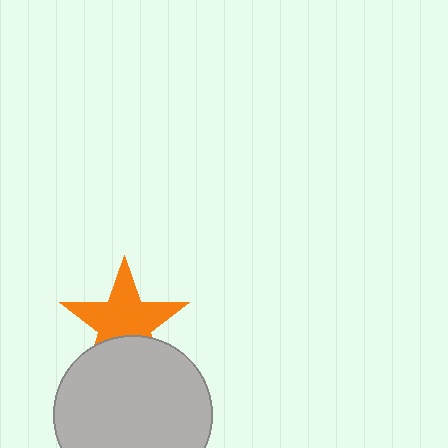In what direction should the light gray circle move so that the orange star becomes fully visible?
The light gray circle should move down. That is the shortest direction to clear the overlap and leave the orange star fully visible.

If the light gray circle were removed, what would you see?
You would see the complete orange star.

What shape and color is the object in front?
The object in front is a light gray circle.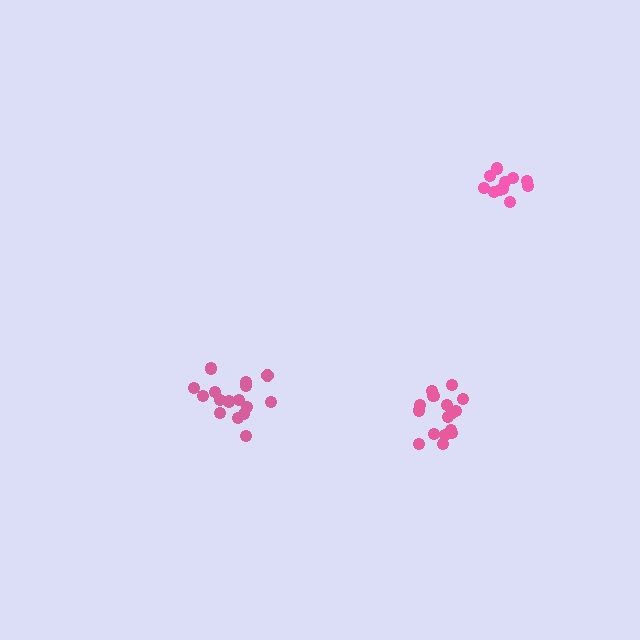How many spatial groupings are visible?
There are 3 spatial groupings.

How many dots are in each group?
Group 1: 16 dots, Group 2: 11 dots, Group 3: 16 dots (43 total).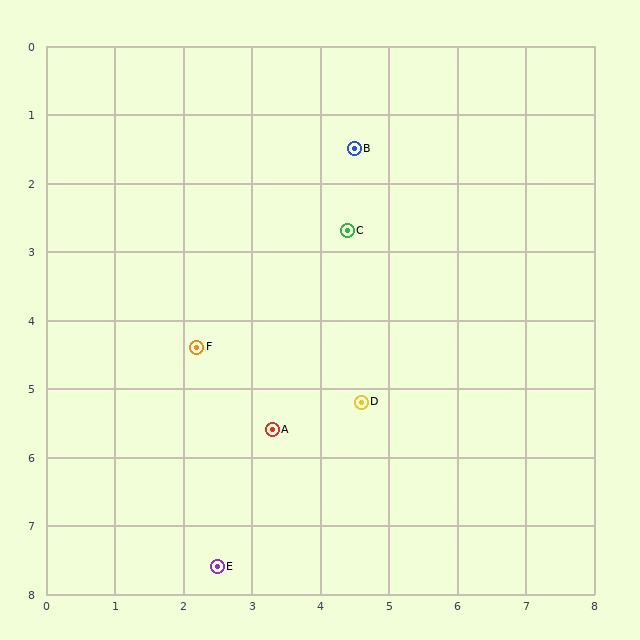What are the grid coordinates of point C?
Point C is at approximately (4.4, 2.7).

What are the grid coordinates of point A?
Point A is at approximately (3.3, 5.6).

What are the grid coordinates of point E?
Point E is at approximately (2.5, 7.6).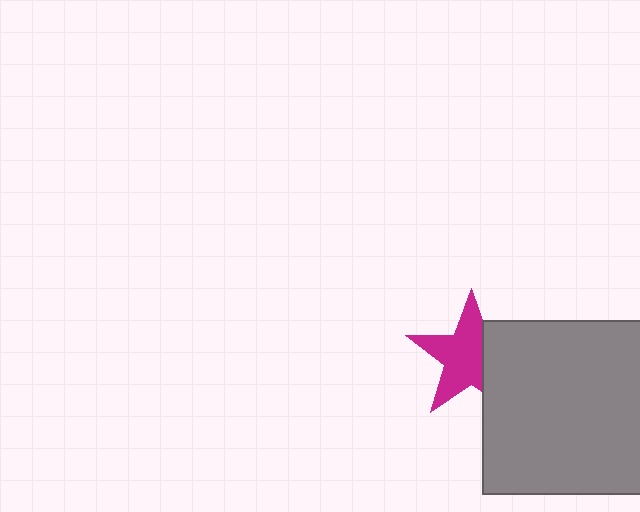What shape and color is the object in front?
The object in front is a gray square.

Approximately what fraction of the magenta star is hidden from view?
Roughly 34% of the magenta star is hidden behind the gray square.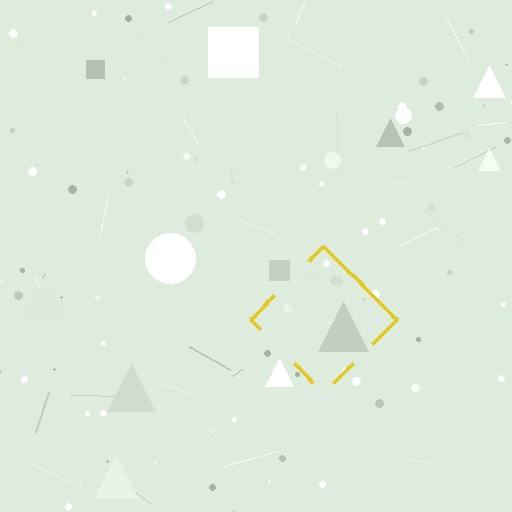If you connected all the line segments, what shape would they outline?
They would outline a diamond.